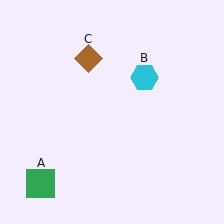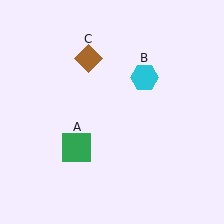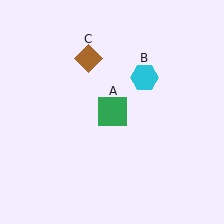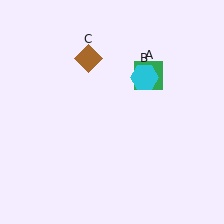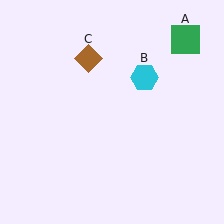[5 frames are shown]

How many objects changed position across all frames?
1 object changed position: green square (object A).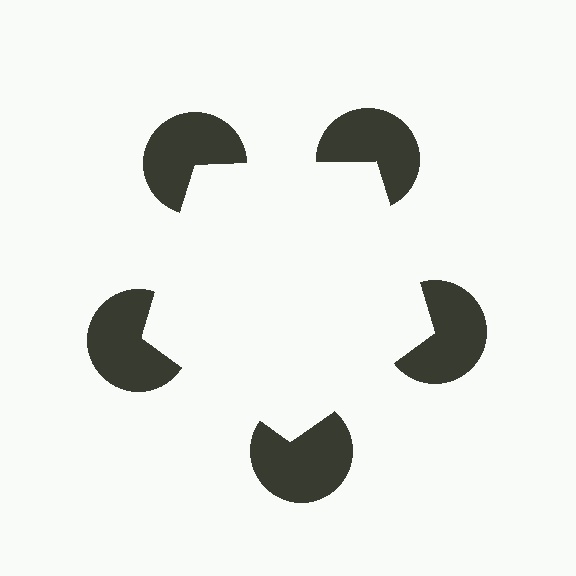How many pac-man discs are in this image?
There are 5 — one at each vertex of the illusory pentagon.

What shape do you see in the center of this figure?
An illusory pentagon — its edges are inferred from the aligned wedge cuts in the pac-man discs, not physically drawn.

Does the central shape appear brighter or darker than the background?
It typically appears slightly brighter than the background, even though no actual brightness change is drawn.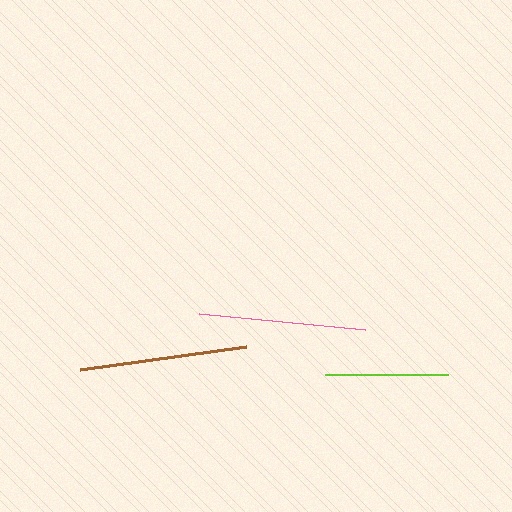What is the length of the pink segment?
The pink segment is approximately 167 pixels long.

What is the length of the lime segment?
The lime segment is approximately 123 pixels long.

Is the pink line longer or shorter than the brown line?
The brown line is longer than the pink line.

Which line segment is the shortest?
The lime line is the shortest at approximately 123 pixels.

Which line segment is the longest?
The brown line is the longest at approximately 168 pixels.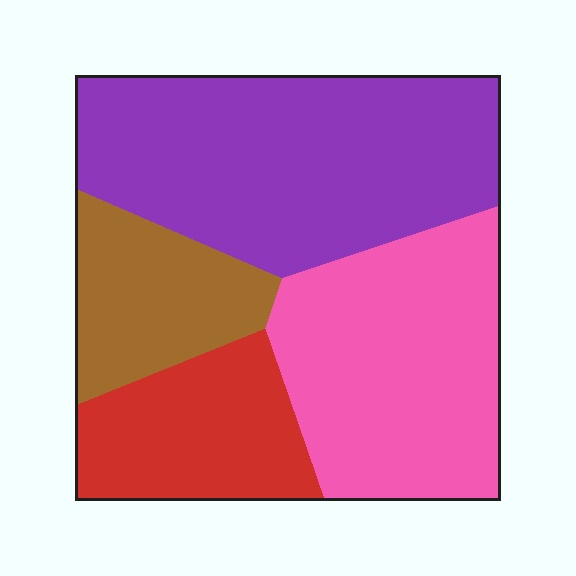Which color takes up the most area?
Purple, at roughly 40%.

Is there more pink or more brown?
Pink.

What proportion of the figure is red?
Red covers 17% of the figure.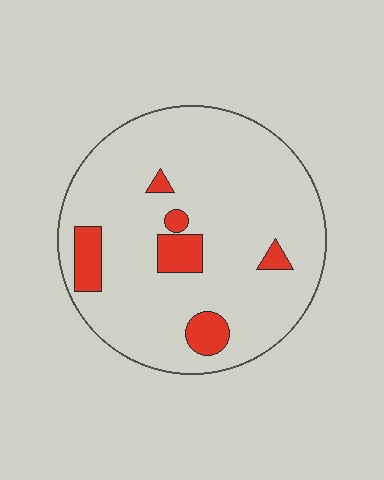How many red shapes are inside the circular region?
6.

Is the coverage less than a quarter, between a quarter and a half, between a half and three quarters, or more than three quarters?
Less than a quarter.